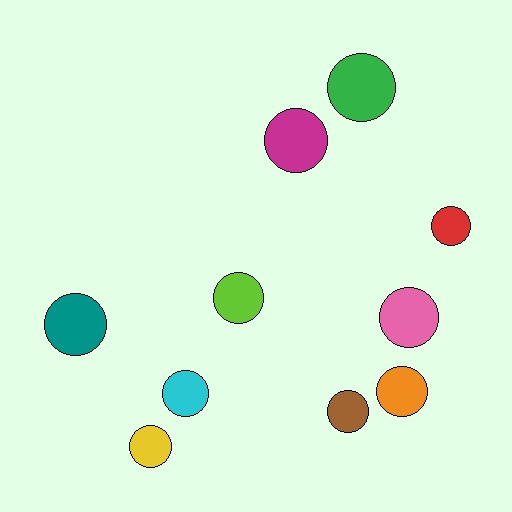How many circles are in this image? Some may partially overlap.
There are 10 circles.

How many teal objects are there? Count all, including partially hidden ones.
There is 1 teal object.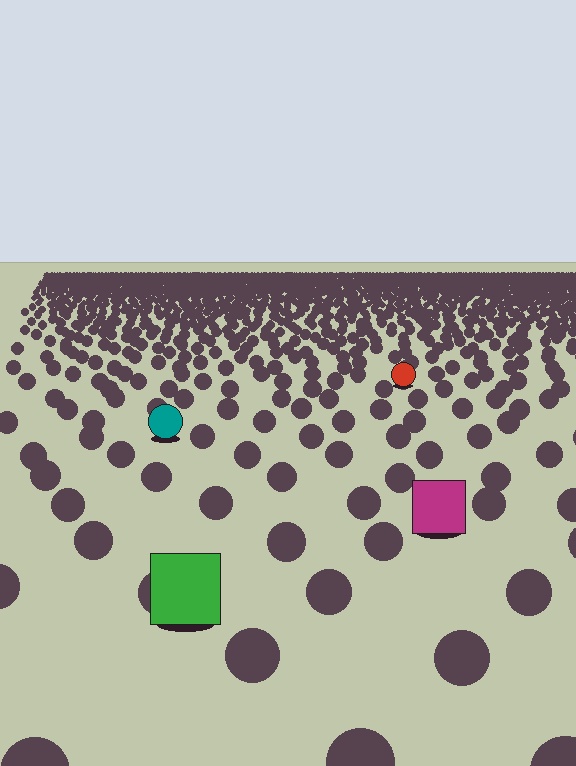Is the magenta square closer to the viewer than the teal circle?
Yes. The magenta square is closer — you can tell from the texture gradient: the ground texture is coarser near it.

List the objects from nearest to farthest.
From nearest to farthest: the green square, the magenta square, the teal circle, the red circle.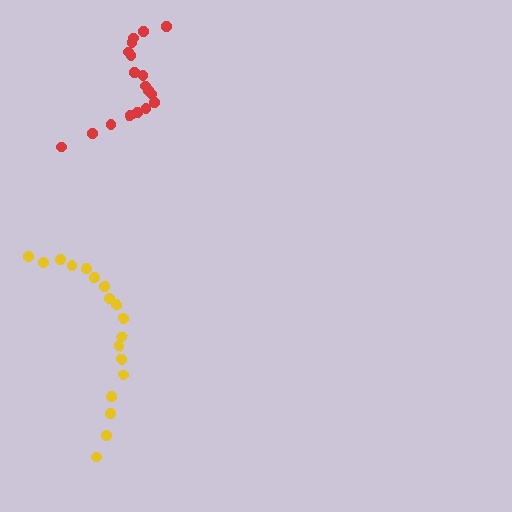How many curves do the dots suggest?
There are 2 distinct paths.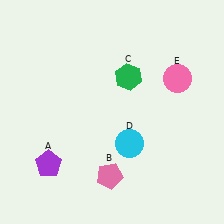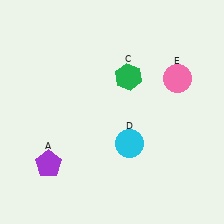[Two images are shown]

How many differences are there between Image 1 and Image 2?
There is 1 difference between the two images.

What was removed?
The pink pentagon (B) was removed in Image 2.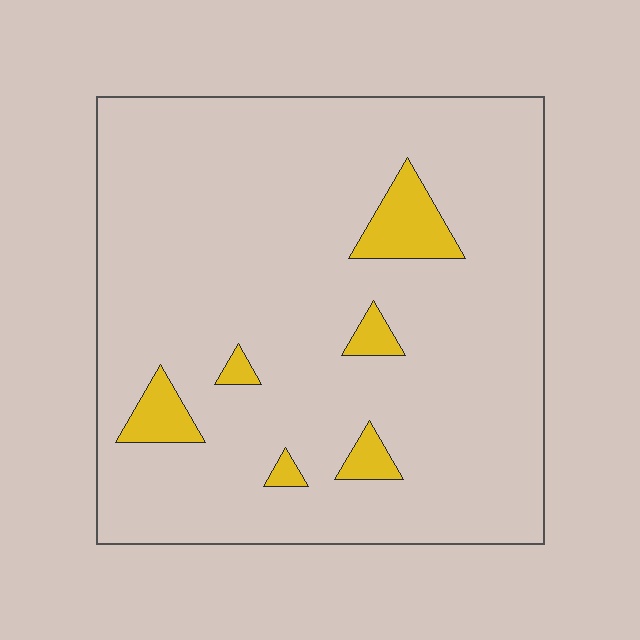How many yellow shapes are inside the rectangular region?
6.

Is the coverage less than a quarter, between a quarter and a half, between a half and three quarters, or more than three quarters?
Less than a quarter.